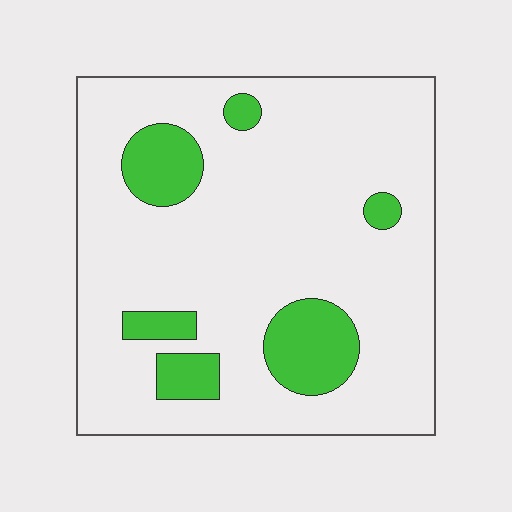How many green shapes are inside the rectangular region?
6.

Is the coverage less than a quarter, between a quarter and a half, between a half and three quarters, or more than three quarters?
Less than a quarter.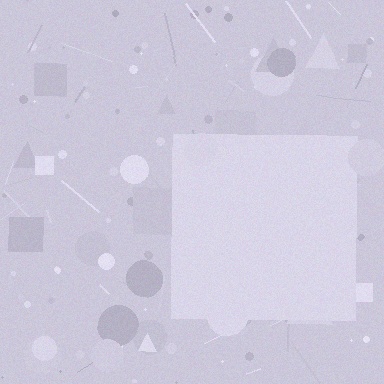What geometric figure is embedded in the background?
A square is embedded in the background.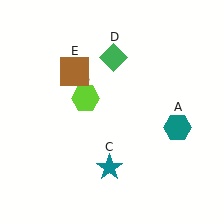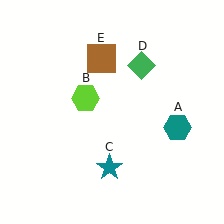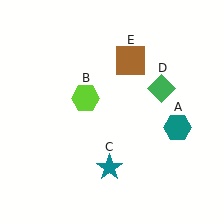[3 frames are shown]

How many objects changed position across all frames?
2 objects changed position: green diamond (object D), brown square (object E).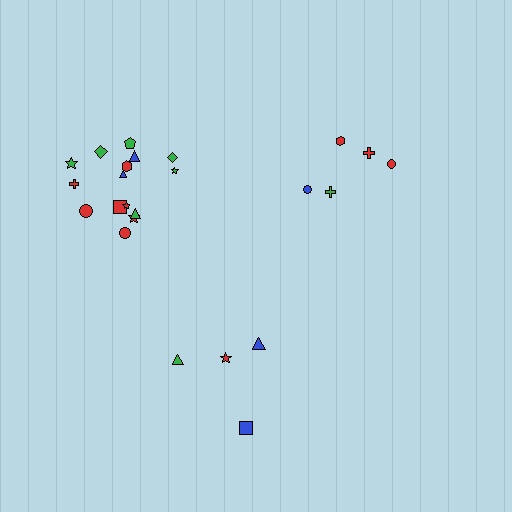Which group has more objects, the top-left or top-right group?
The top-left group.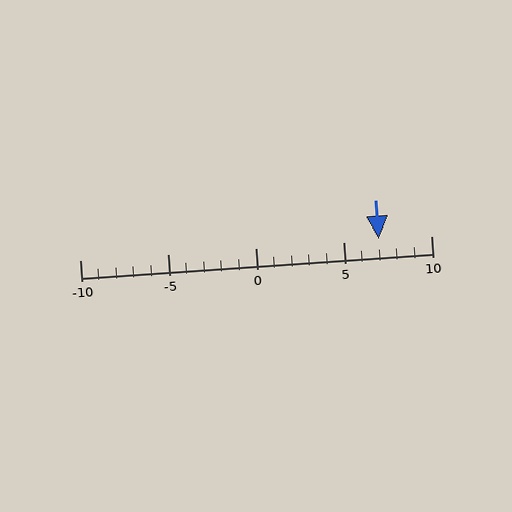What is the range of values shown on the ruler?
The ruler shows values from -10 to 10.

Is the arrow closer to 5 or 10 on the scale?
The arrow is closer to 5.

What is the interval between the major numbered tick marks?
The major tick marks are spaced 5 units apart.